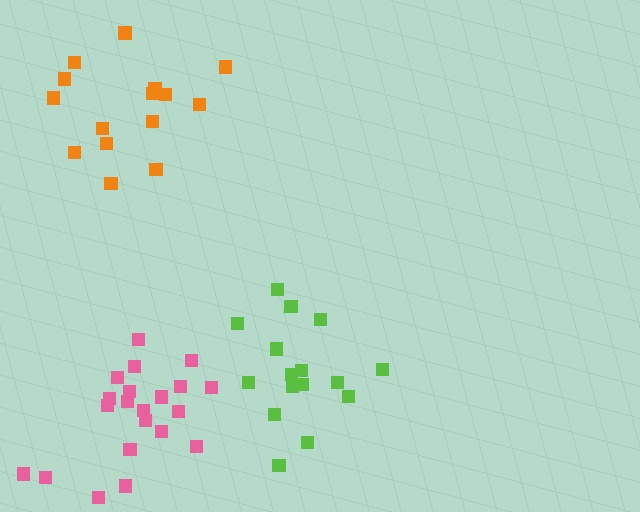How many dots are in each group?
Group 1: 16 dots, Group 2: 15 dots, Group 3: 21 dots (52 total).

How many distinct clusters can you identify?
There are 3 distinct clusters.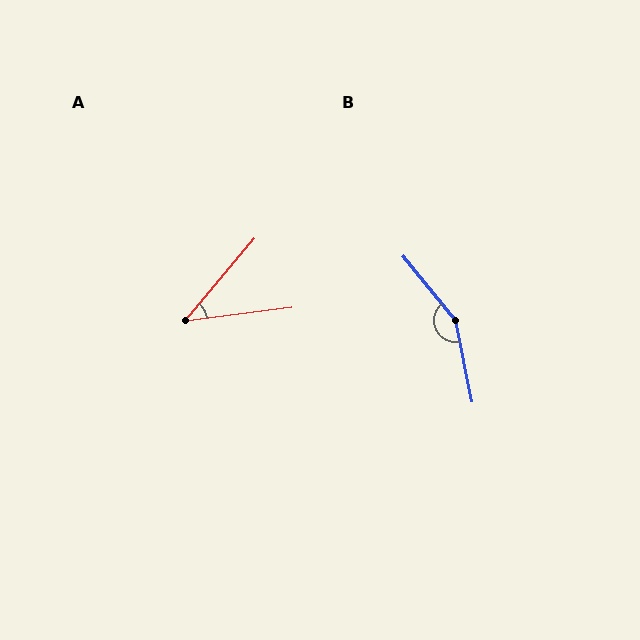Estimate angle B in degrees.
Approximately 153 degrees.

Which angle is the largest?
B, at approximately 153 degrees.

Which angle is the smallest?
A, at approximately 42 degrees.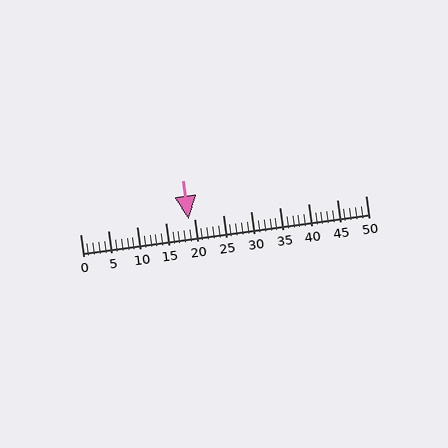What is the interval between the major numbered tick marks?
The major tick marks are spaced 5 units apart.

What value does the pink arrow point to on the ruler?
The pink arrow points to approximately 19.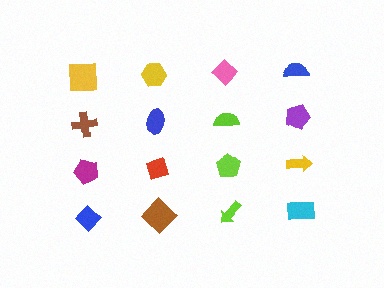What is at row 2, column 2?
A blue ellipse.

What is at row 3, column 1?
A magenta pentagon.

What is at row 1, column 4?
A blue semicircle.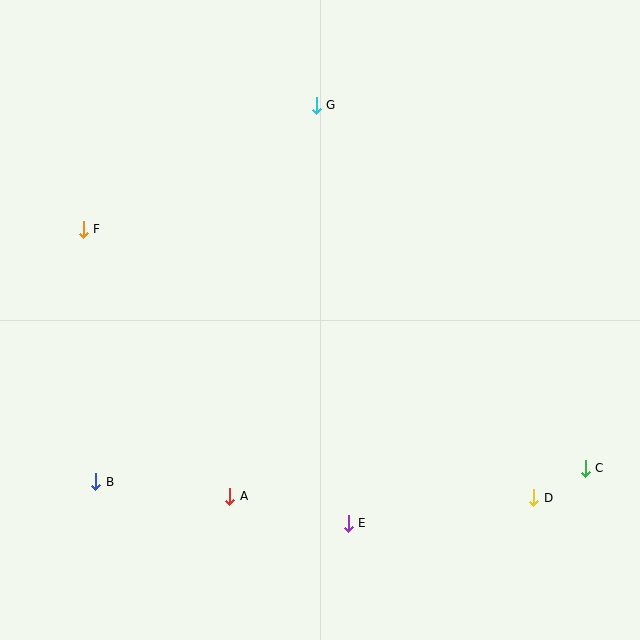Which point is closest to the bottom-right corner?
Point D is closest to the bottom-right corner.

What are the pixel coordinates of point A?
Point A is at (230, 496).